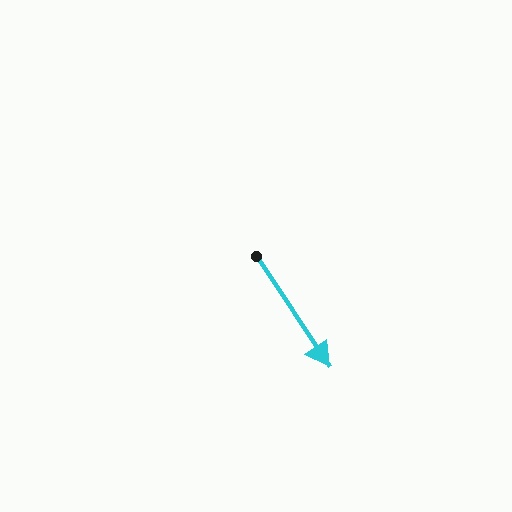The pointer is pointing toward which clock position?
Roughly 5 o'clock.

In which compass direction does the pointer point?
Southeast.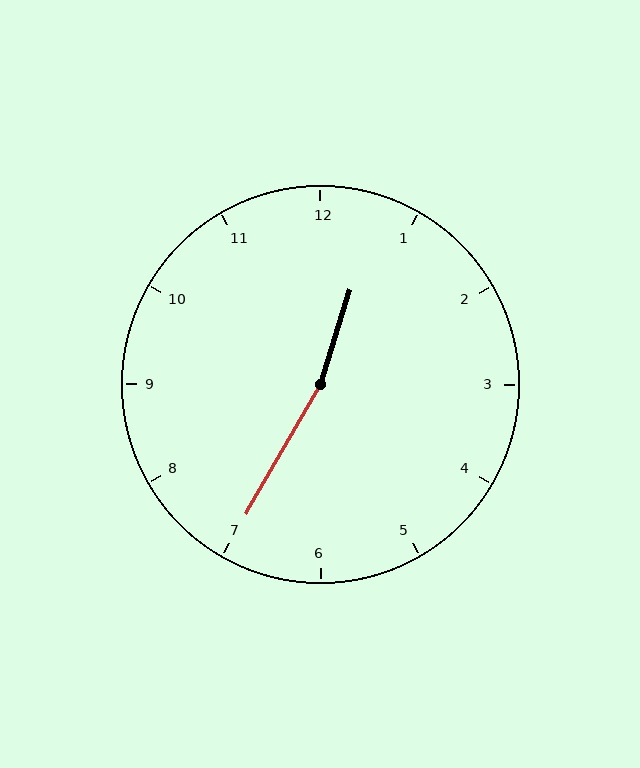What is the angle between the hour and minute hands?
Approximately 168 degrees.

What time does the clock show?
12:35.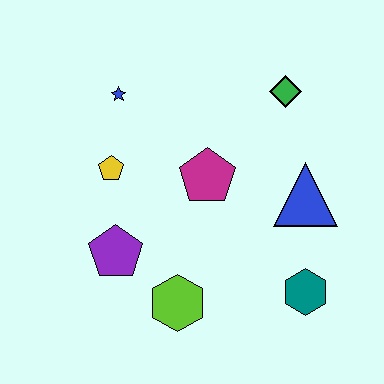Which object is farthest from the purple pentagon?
The green diamond is farthest from the purple pentagon.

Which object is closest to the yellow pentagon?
The blue star is closest to the yellow pentagon.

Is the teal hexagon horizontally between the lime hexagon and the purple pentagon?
No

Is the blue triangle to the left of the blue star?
No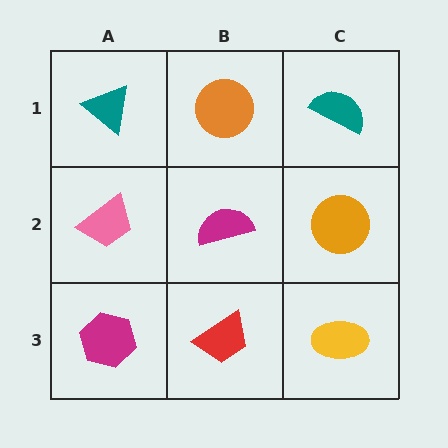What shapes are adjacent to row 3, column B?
A magenta semicircle (row 2, column B), a magenta hexagon (row 3, column A), a yellow ellipse (row 3, column C).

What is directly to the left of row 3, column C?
A red trapezoid.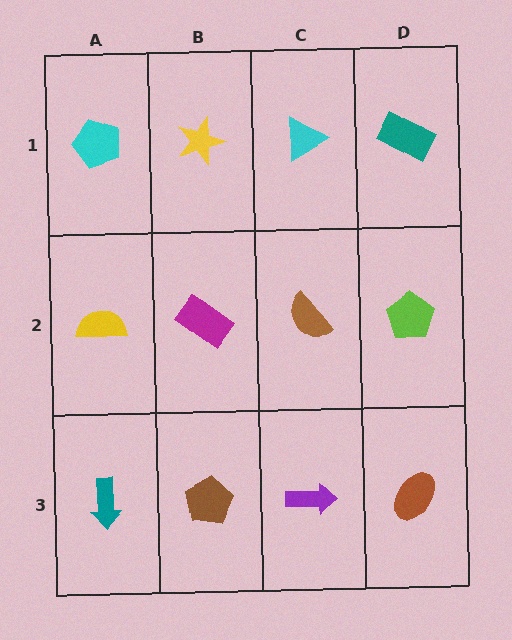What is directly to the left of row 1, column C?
A yellow star.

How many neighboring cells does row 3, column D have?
2.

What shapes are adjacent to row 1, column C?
A brown semicircle (row 2, column C), a yellow star (row 1, column B), a teal rectangle (row 1, column D).